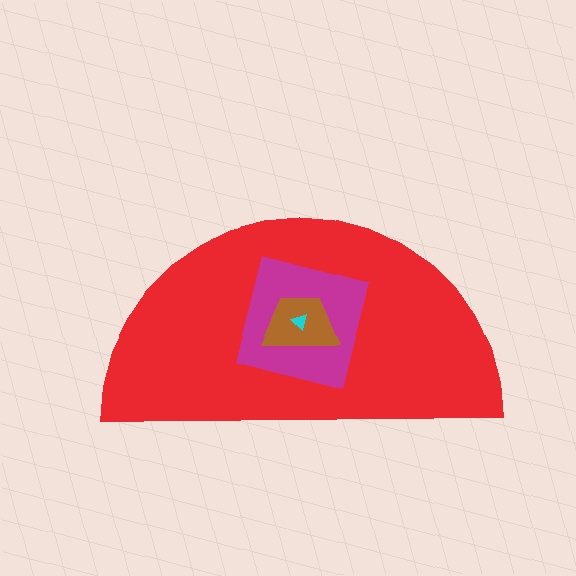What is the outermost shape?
The red semicircle.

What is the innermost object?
The cyan triangle.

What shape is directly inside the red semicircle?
The magenta square.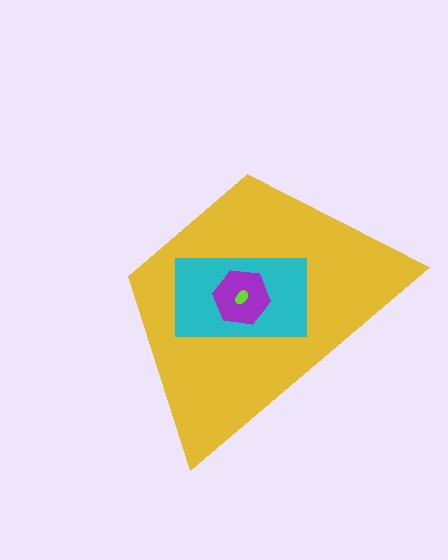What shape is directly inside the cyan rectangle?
The purple hexagon.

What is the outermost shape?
The yellow trapezoid.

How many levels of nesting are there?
4.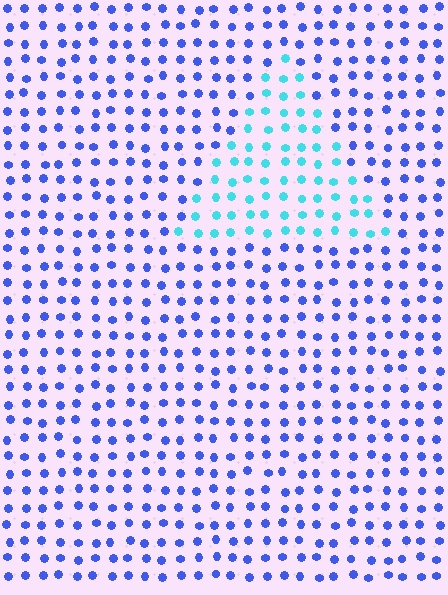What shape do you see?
I see a triangle.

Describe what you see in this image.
The image is filled with small blue elements in a uniform arrangement. A triangle-shaped region is visible where the elements are tinted to a slightly different hue, forming a subtle color boundary.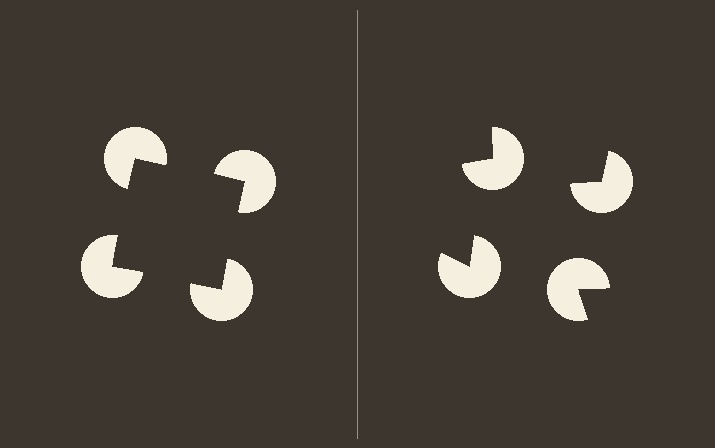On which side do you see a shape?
An illusory square appears on the left side. On the right side the wedge cuts are rotated, so no coherent shape forms.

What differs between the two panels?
The pac-man discs are positioned identically on both sides; only the wedge orientations differ. On the left they align to a square; on the right they are misaligned.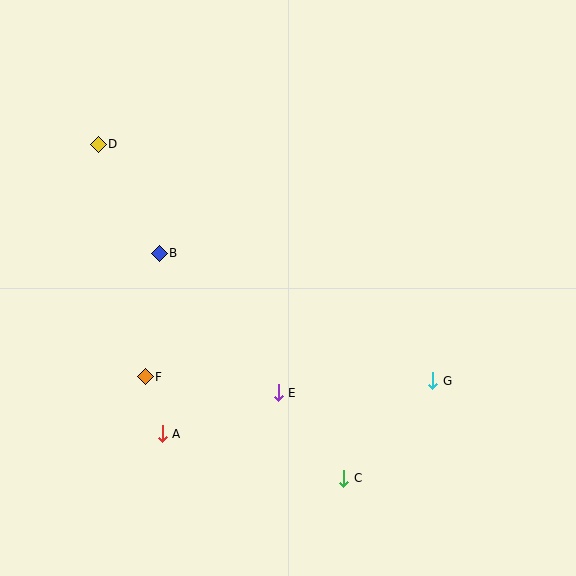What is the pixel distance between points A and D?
The distance between A and D is 296 pixels.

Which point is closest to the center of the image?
Point E at (278, 393) is closest to the center.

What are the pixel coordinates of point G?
Point G is at (433, 381).